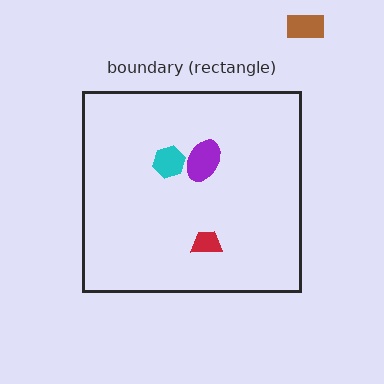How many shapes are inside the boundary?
3 inside, 1 outside.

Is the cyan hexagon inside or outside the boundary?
Inside.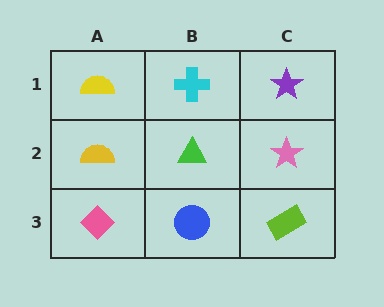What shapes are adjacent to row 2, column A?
A yellow semicircle (row 1, column A), a pink diamond (row 3, column A), a green triangle (row 2, column B).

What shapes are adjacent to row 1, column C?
A pink star (row 2, column C), a cyan cross (row 1, column B).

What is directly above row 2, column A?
A yellow semicircle.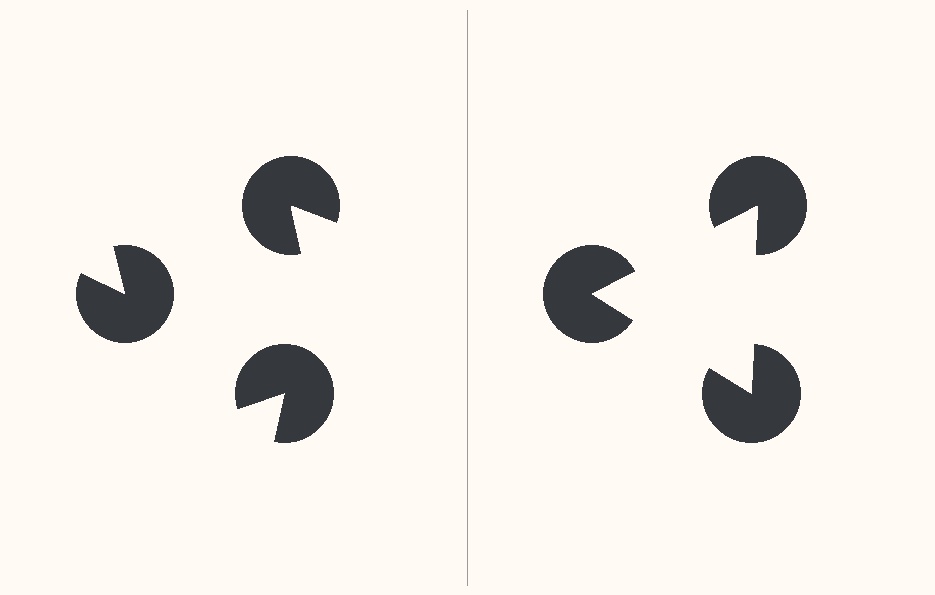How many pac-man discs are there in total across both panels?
6 — 3 on each side.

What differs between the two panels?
The pac-man discs are positioned identically on both sides; only the wedge orientations differ. On the right they align to a triangle; on the left they are misaligned.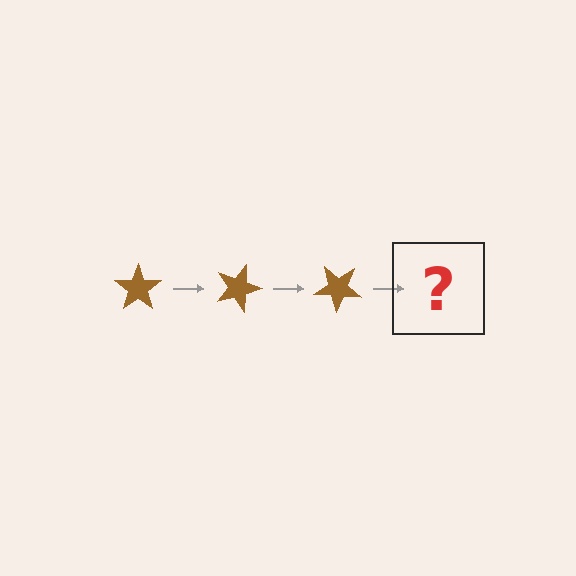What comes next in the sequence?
The next element should be a brown star rotated 60 degrees.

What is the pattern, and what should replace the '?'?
The pattern is that the star rotates 20 degrees each step. The '?' should be a brown star rotated 60 degrees.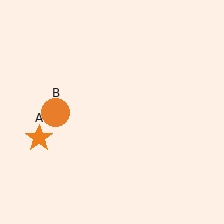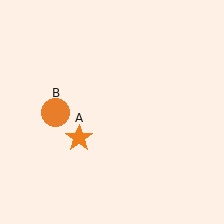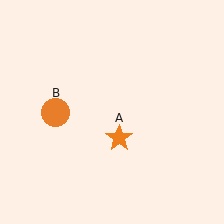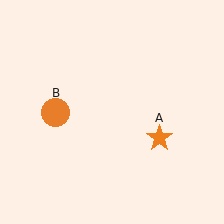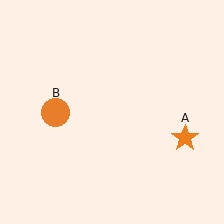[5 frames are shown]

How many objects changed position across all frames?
1 object changed position: orange star (object A).